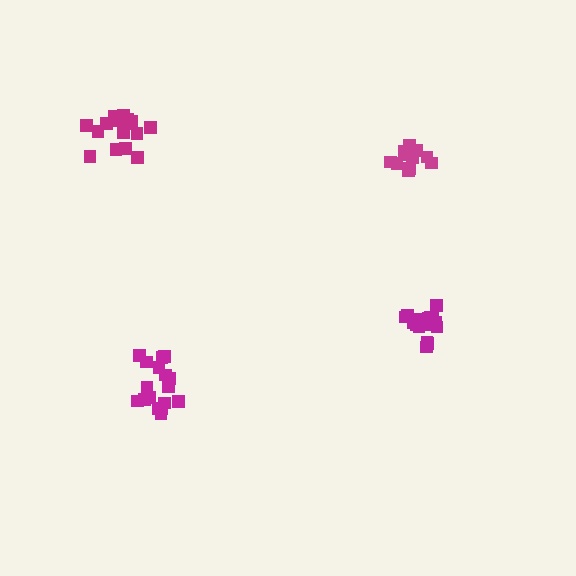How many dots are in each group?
Group 1: 17 dots, Group 2: 16 dots, Group 3: 17 dots, Group 4: 13 dots (63 total).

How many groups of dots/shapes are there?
There are 4 groups.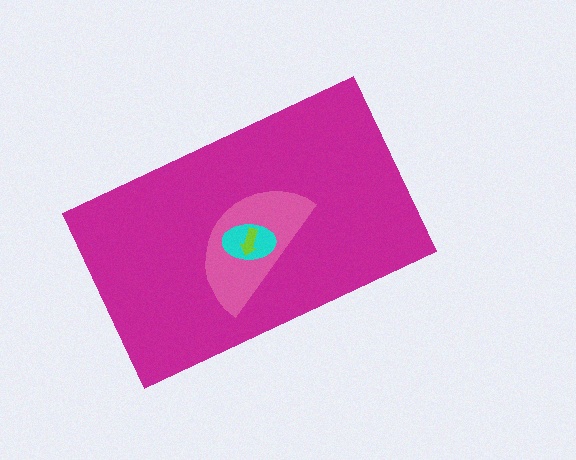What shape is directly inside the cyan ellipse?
The lime arrow.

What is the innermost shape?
The lime arrow.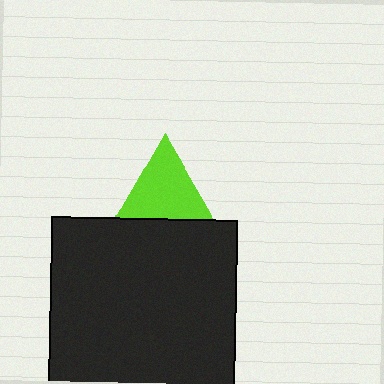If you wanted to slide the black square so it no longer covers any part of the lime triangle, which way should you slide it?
Slide it down — that is the most direct way to separate the two shapes.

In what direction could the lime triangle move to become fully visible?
The lime triangle could move up. That would shift it out from behind the black square entirely.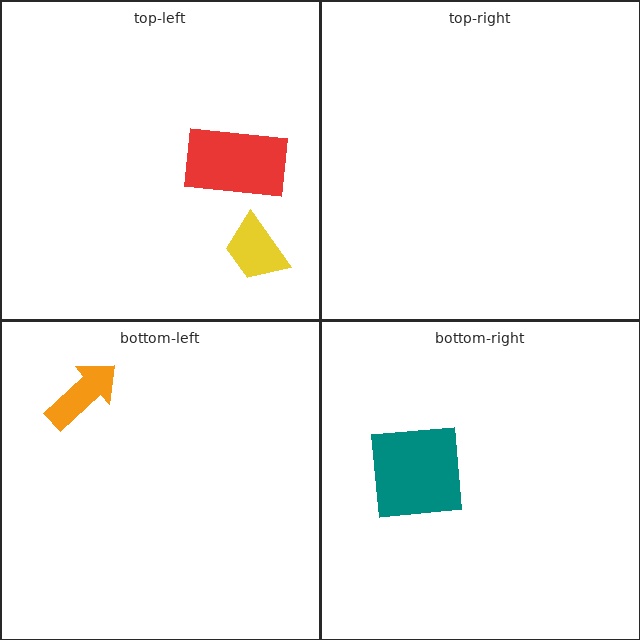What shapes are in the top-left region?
The pink semicircle, the yellow trapezoid, the red rectangle.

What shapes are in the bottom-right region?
The teal square.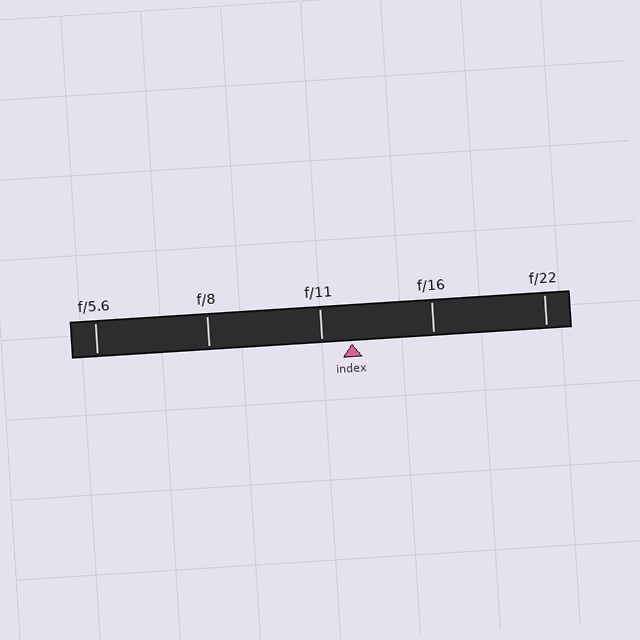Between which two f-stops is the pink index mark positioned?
The index mark is between f/11 and f/16.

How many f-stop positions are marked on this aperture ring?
There are 5 f-stop positions marked.